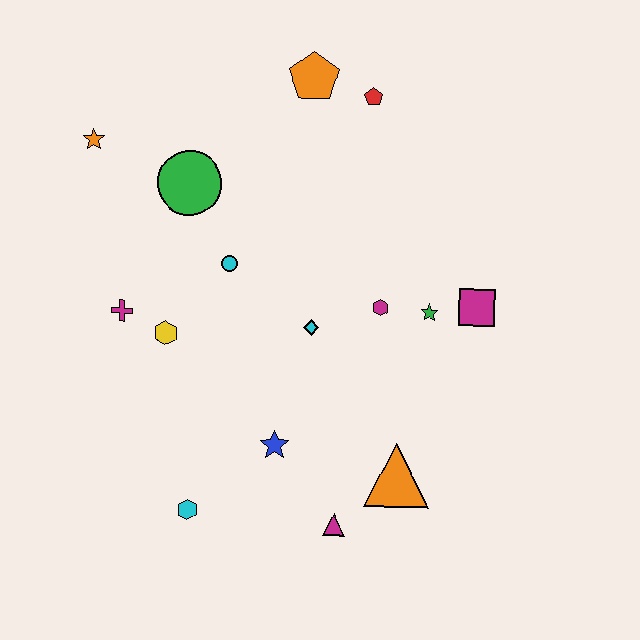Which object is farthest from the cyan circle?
The magenta triangle is farthest from the cyan circle.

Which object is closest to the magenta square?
The green star is closest to the magenta square.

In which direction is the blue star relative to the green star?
The blue star is to the left of the green star.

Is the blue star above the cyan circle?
No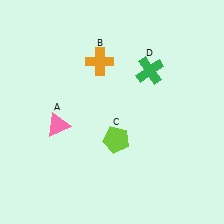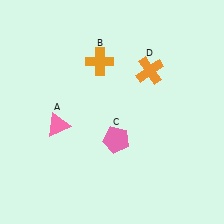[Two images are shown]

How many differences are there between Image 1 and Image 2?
There are 2 differences between the two images.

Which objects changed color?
C changed from lime to pink. D changed from green to orange.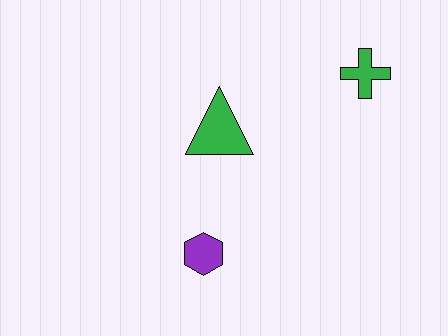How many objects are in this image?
There are 3 objects.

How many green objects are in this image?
There are 2 green objects.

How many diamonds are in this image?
There are no diamonds.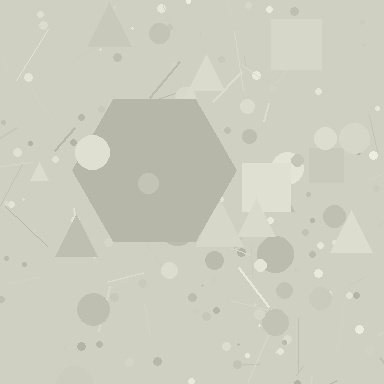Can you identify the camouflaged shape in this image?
The camouflaged shape is a hexagon.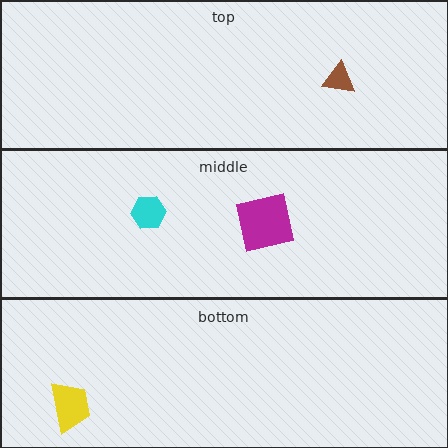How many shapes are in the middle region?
2.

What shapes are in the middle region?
The magenta square, the cyan hexagon.